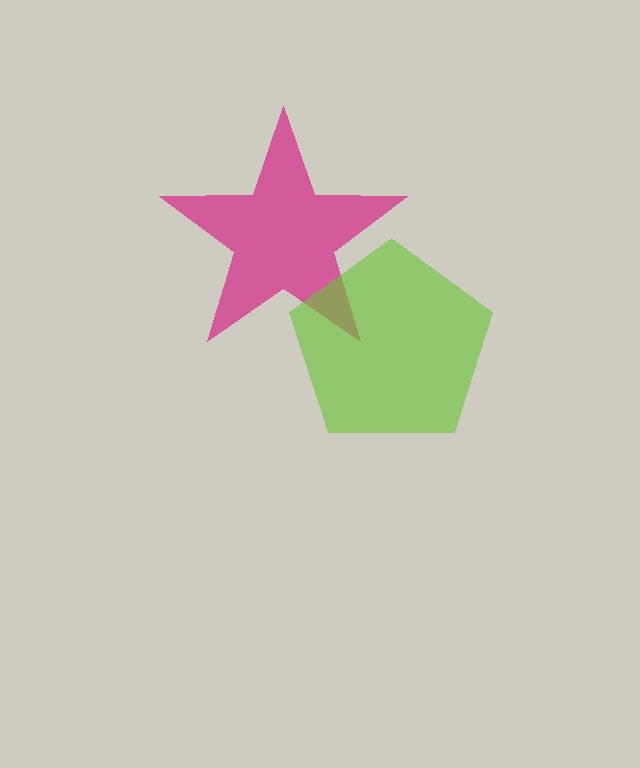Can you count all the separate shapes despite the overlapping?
Yes, there are 2 separate shapes.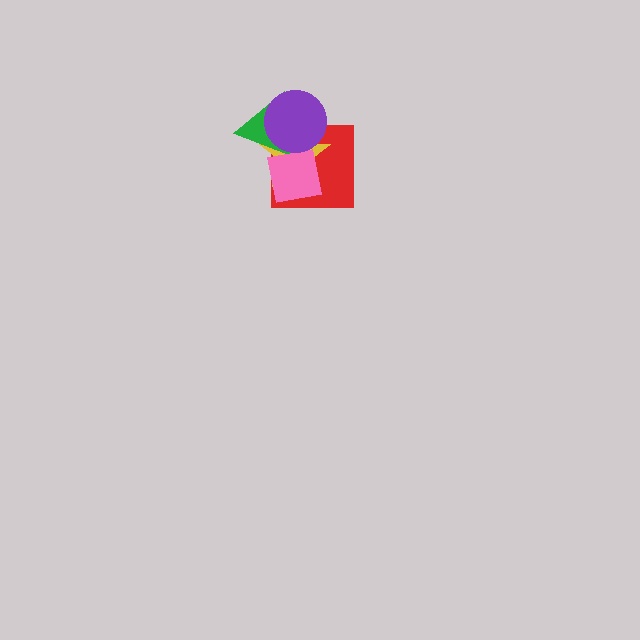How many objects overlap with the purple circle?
4 objects overlap with the purple circle.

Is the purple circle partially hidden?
No, no other shape covers it.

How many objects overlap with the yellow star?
4 objects overlap with the yellow star.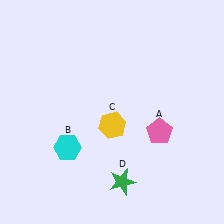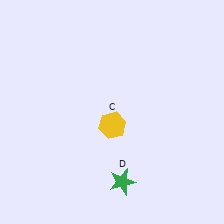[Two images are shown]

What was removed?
The pink pentagon (A), the cyan hexagon (B) were removed in Image 2.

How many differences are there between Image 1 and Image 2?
There are 2 differences between the two images.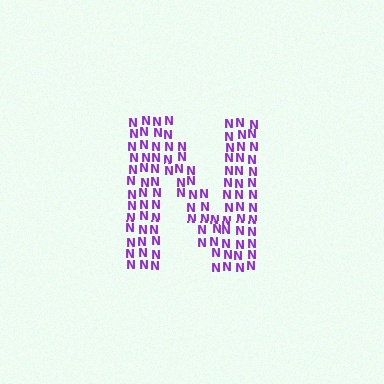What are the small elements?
The small elements are letter N's.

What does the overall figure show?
The overall figure shows the letter N.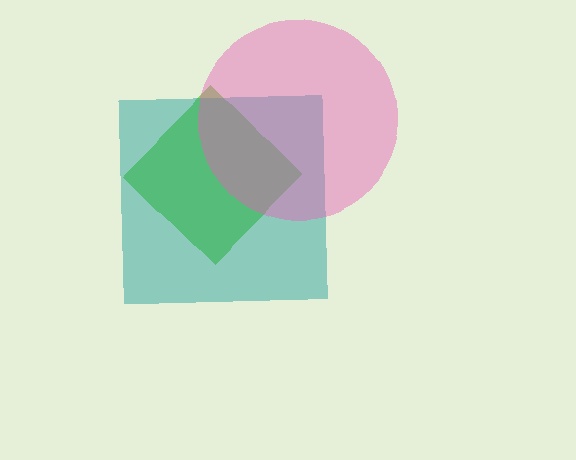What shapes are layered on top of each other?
The layered shapes are: a lime diamond, a teal square, a pink circle.